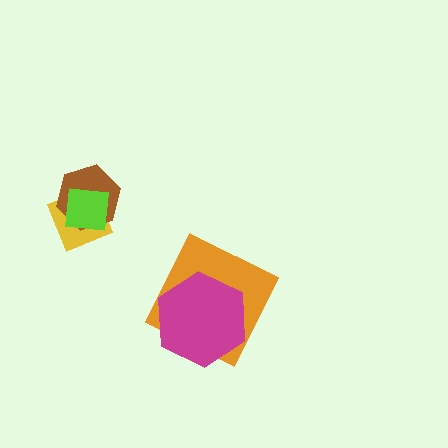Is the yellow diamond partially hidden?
Yes, it is partially covered by another shape.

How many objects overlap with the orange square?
1 object overlaps with the orange square.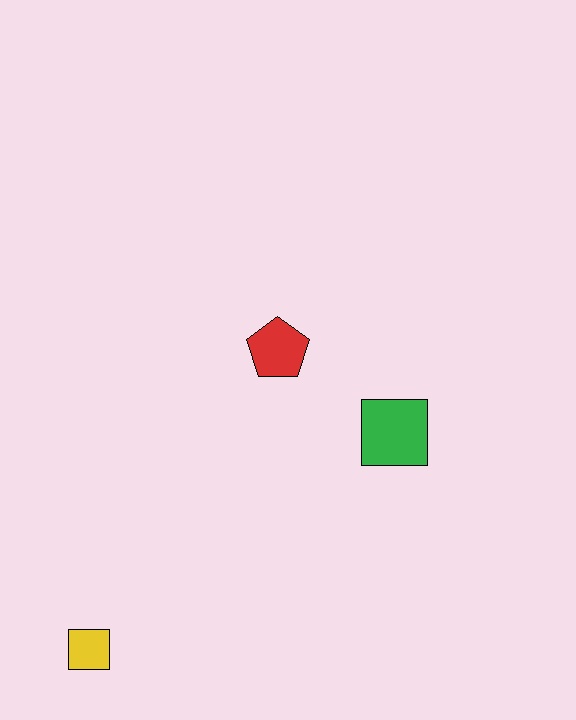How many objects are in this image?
There are 3 objects.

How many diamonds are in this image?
There are no diamonds.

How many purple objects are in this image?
There are no purple objects.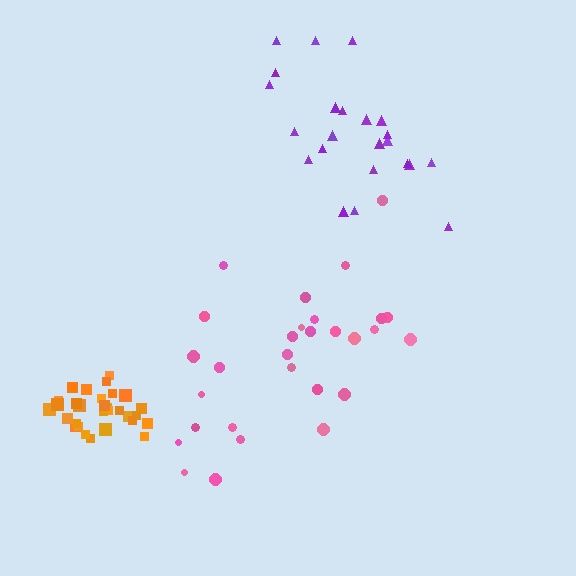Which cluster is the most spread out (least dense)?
Pink.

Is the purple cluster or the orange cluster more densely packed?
Orange.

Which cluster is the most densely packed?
Orange.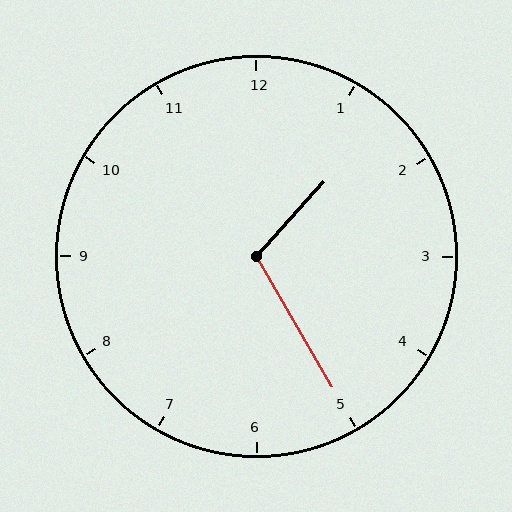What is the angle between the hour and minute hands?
Approximately 108 degrees.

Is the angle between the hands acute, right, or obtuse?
It is obtuse.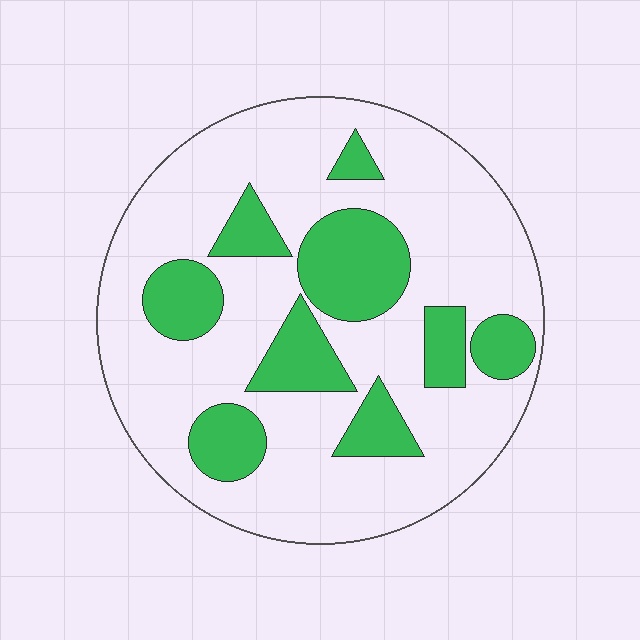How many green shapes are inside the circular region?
9.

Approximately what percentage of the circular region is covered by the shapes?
Approximately 25%.